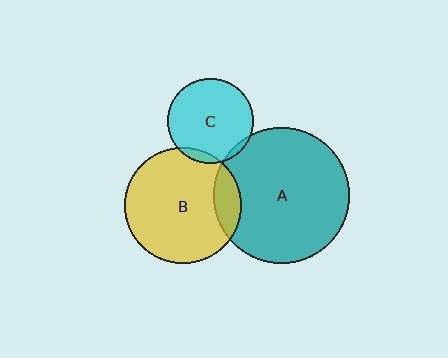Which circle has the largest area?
Circle A (teal).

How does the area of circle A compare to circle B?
Approximately 1.4 times.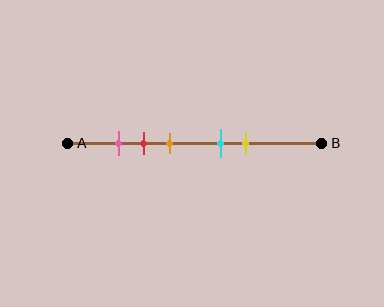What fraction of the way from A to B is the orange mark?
The orange mark is approximately 40% (0.4) of the way from A to B.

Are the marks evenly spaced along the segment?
No, the marks are not evenly spaced.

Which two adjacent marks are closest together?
The pink and red marks are the closest adjacent pair.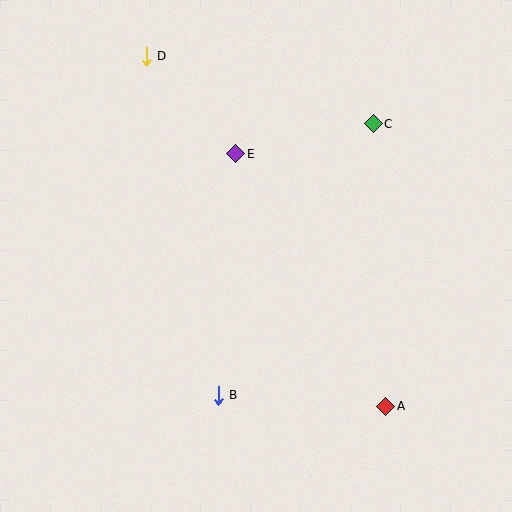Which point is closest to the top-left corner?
Point D is closest to the top-left corner.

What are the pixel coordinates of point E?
Point E is at (236, 154).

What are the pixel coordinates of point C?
Point C is at (373, 124).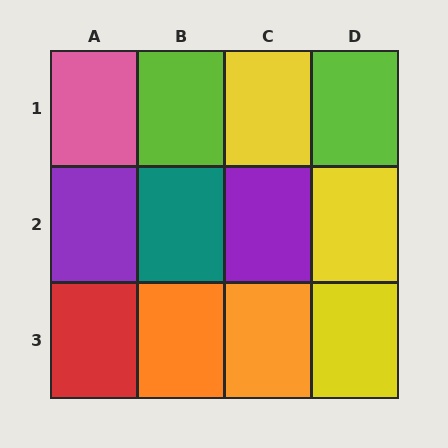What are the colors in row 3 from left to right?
Red, orange, orange, yellow.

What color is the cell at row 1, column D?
Lime.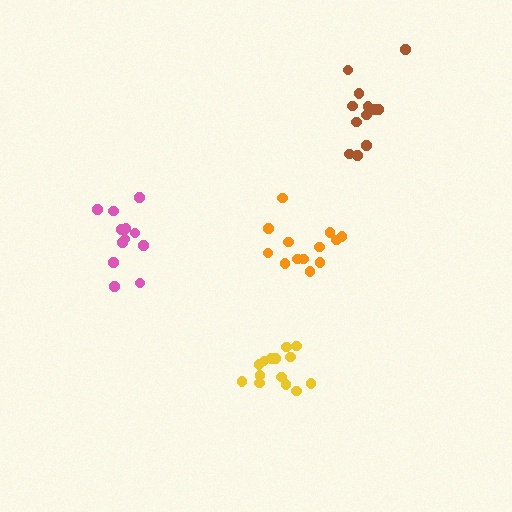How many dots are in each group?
Group 1: 14 dots, Group 2: 12 dots, Group 3: 12 dots, Group 4: 13 dots (51 total).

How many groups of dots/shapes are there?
There are 4 groups.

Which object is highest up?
The brown cluster is topmost.